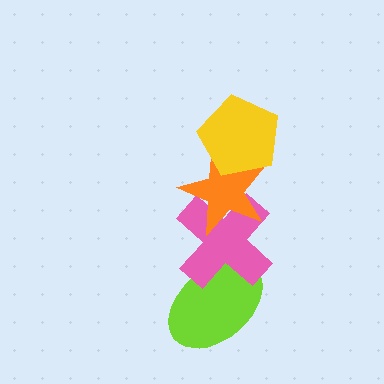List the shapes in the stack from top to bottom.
From top to bottom: the yellow pentagon, the orange star, the pink cross, the lime ellipse.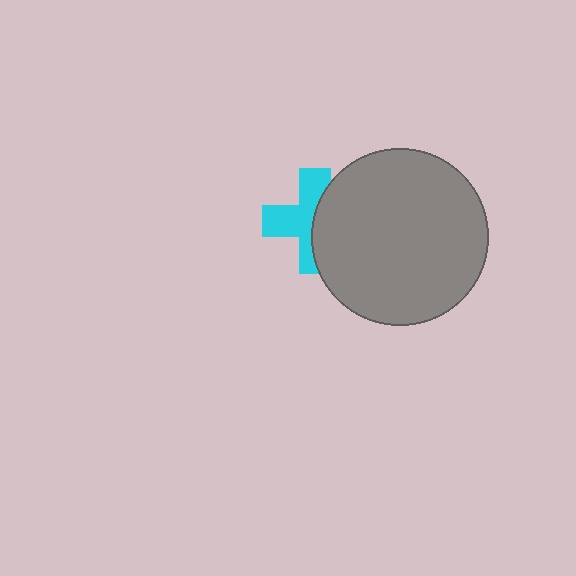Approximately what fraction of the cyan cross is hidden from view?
Roughly 45% of the cyan cross is hidden behind the gray circle.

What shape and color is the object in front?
The object in front is a gray circle.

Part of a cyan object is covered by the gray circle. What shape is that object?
It is a cross.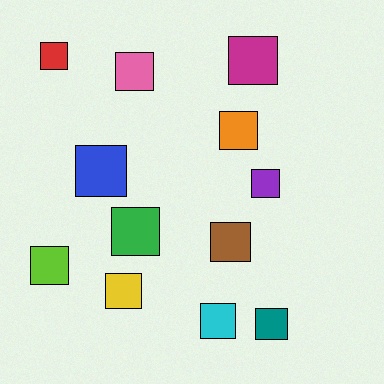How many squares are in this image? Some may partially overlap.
There are 12 squares.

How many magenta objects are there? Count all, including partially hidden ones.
There is 1 magenta object.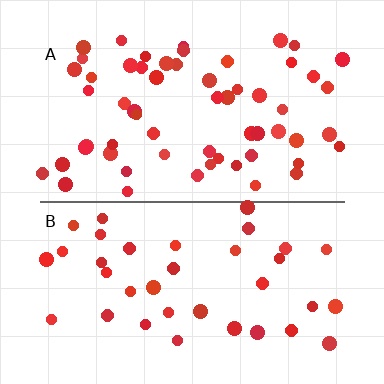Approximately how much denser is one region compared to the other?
Approximately 1.6× — region A over region B.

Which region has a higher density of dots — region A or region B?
A (the top).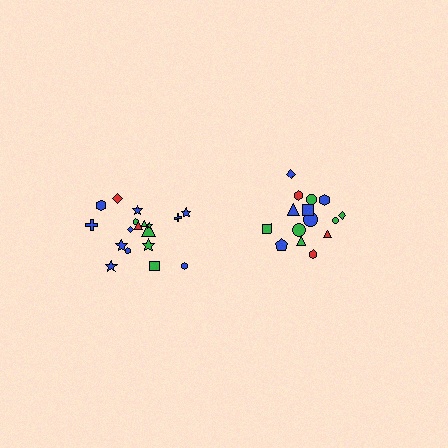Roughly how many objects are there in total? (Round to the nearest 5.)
Roughly 35 objects in total.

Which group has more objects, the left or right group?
The left group.